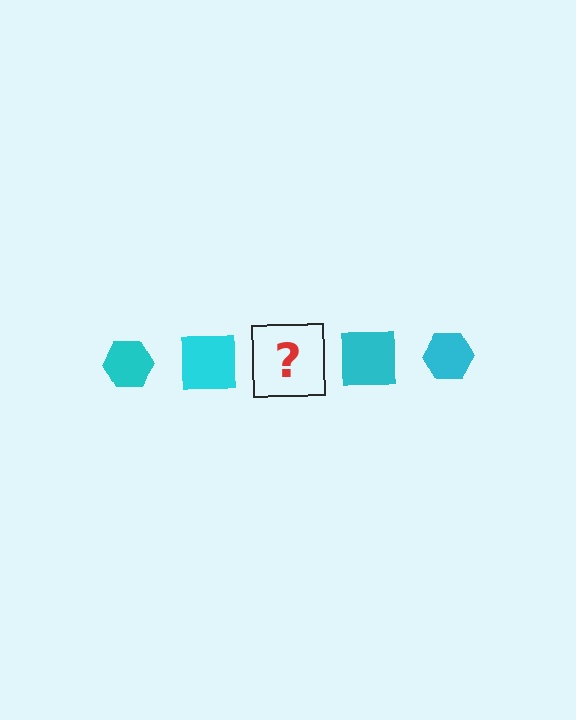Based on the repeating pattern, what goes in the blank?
The blank should be a cyan hexagon.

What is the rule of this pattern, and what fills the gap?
The rule is that the pattern cycles through hexagon, square shapes in cyan. The gap should be filled with a cyan hexagon.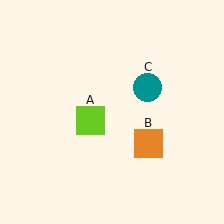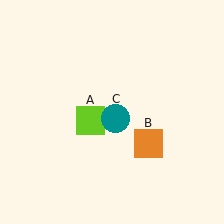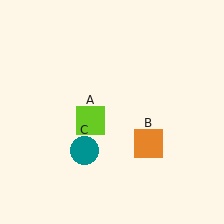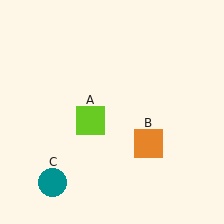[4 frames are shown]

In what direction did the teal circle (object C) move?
The teal circle (object C) moved down and to the left.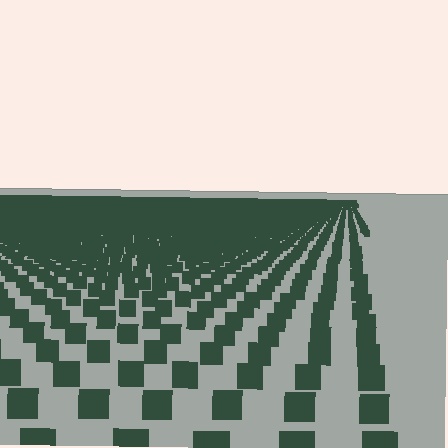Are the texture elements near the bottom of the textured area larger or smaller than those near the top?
Larger. Near the bottom, elements are closer to the viewer and appear at a bigger on-screen size.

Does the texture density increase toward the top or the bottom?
Density increases toward the top.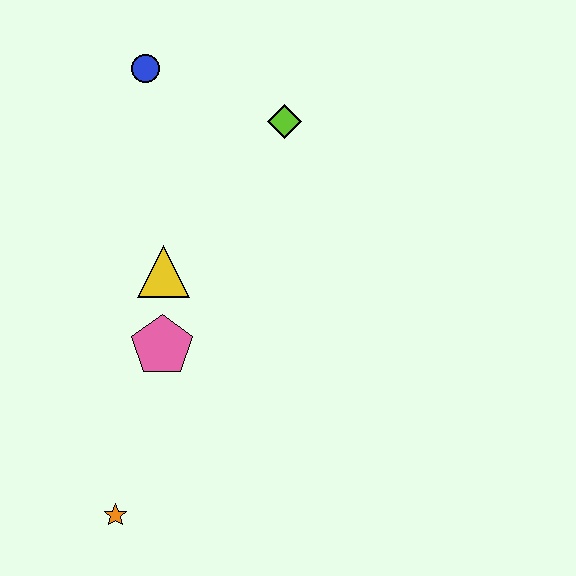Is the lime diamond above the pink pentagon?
Yes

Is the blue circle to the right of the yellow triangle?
No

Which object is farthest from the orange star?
The blue circle is farthest from the orange star.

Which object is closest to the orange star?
The pink pentagon is closest to the orange star.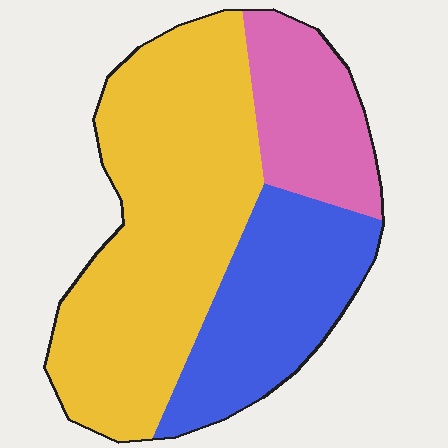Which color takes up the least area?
Pink, at roughly 20%.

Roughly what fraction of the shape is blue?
Blue covers roughly 25% of the shape.